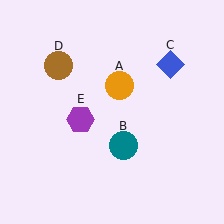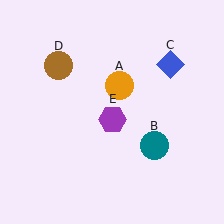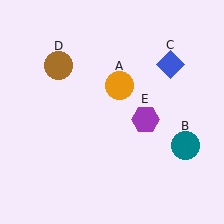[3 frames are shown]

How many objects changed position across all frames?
2 objects changed position: teal circle (object B), purple hexagon (object E).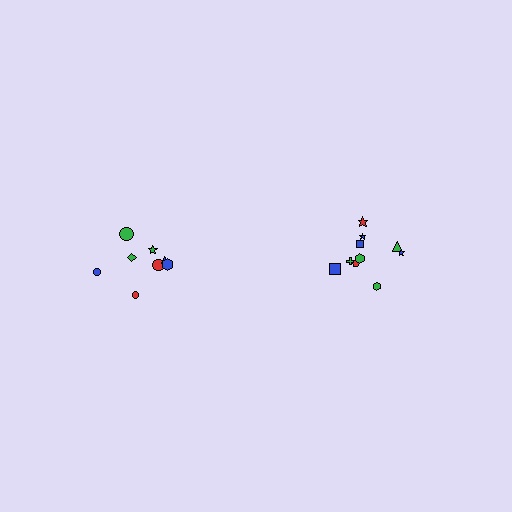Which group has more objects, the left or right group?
The right group.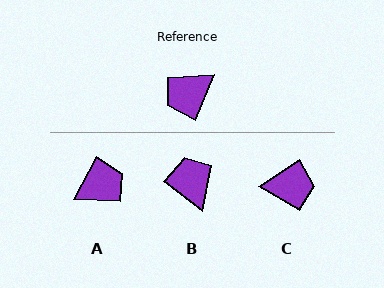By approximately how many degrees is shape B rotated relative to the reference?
Approximately 105 degrees clockwise.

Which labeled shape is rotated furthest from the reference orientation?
A, about 175 degrees away.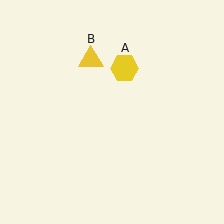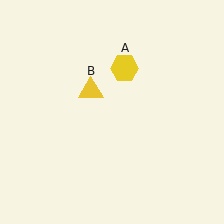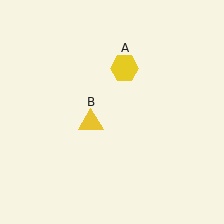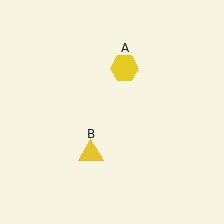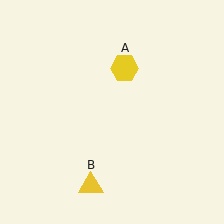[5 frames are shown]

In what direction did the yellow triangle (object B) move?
The yellow triangle (object B) moved down.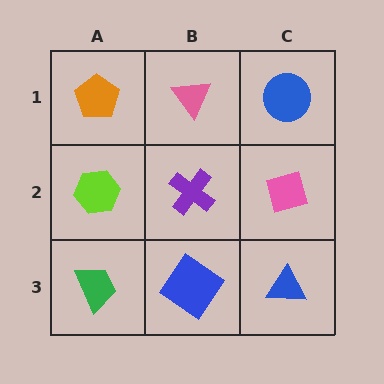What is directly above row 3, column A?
A lime hexagon.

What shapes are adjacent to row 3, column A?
A lime hexagon (row 2, column A), a blue diamond (row 3, column B).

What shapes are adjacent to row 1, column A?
A lime hexagon (row 2, column A), a pink triangle (row 1, column B).